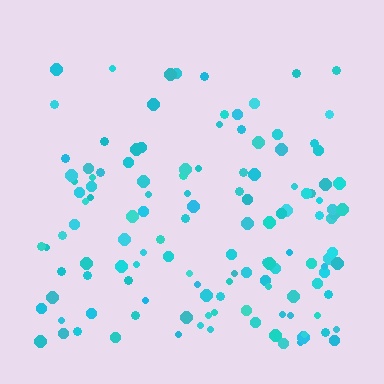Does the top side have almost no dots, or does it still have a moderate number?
Still a moderate number, just noticeably fewer than the bottom.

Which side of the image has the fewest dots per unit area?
The top.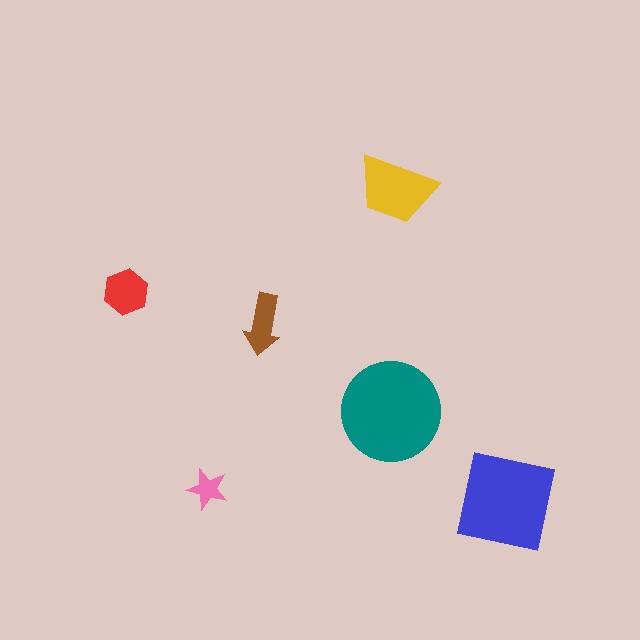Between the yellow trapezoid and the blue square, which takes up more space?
The blue square.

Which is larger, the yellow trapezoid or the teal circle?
The teal circle.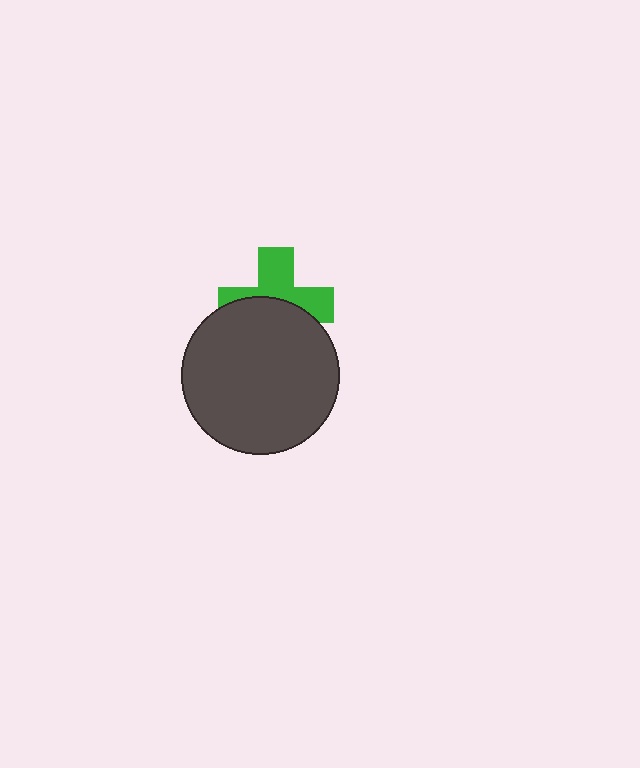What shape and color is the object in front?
The object in front is a dark gray circle.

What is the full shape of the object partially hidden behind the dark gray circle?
The partially hidden object is a green cross.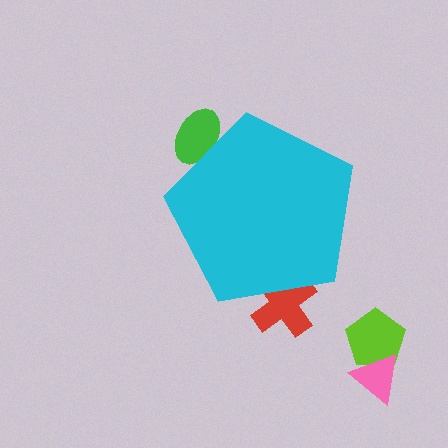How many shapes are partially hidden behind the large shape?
2 shapes are partially hidden.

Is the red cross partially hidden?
Yes, the red cross is partially hidden behind the cyan pentagon.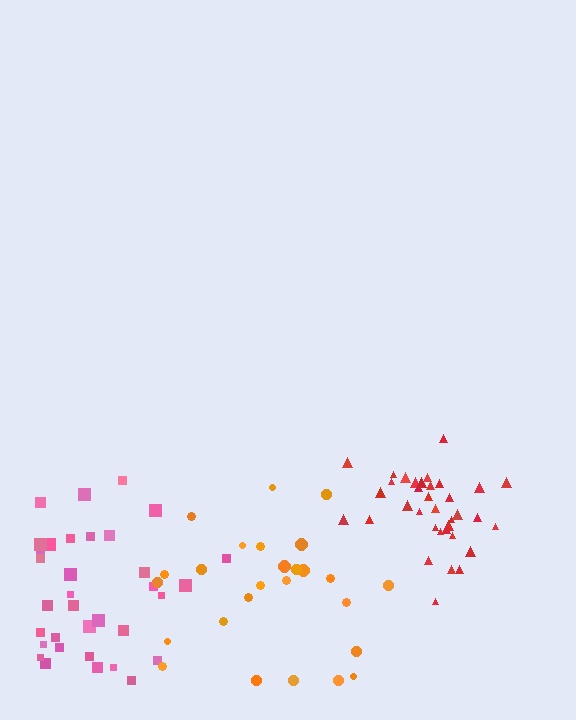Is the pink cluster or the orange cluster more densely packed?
Pink.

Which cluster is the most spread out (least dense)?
Orange.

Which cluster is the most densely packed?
Red.